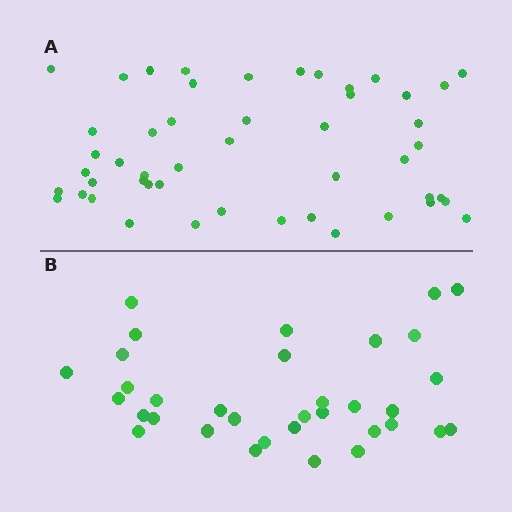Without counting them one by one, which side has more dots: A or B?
Region A (the top region) has more dots.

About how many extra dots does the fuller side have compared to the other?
Region A has approximately 15 more dots than region B.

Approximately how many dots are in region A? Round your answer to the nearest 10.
About 50 dots. (The exact count is 49, which rounds to 50.)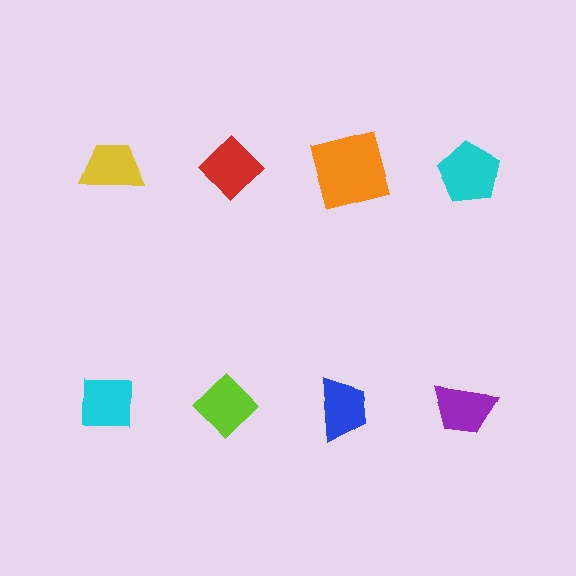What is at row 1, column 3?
An orange square.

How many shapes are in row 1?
4 shapes.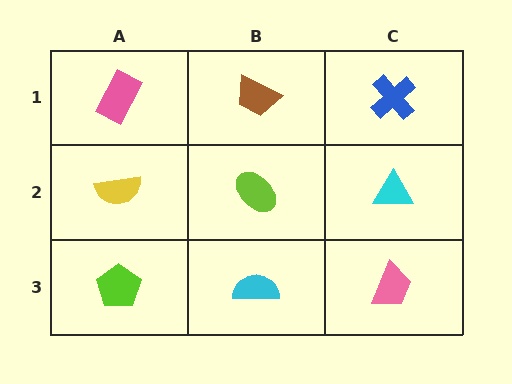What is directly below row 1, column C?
A cyan triangle.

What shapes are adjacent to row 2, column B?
A brown trapezoid (row 1, column B), a cyan semicircle (row 3, column B), a yellow semicircle (row 2, column A), a cyan triangle (row 2, column C).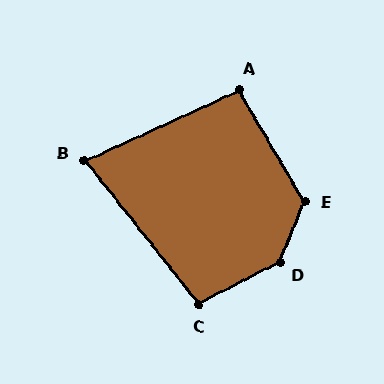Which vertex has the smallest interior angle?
B, at approximately 76 degrees.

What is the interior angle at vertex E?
Approximately 128 degrees (obtuse).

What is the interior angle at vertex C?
Approximately 101 degrees (obtuse).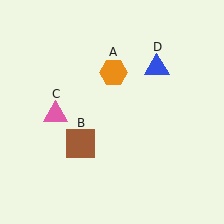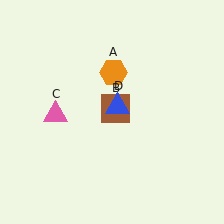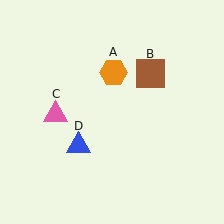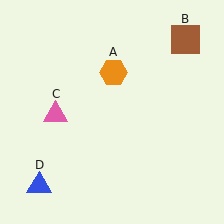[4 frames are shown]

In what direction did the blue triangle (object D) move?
The blue triangle (object D) moved down and to the left.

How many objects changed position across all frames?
2 objects changed position: brown square (object B), blue triangle (object D).